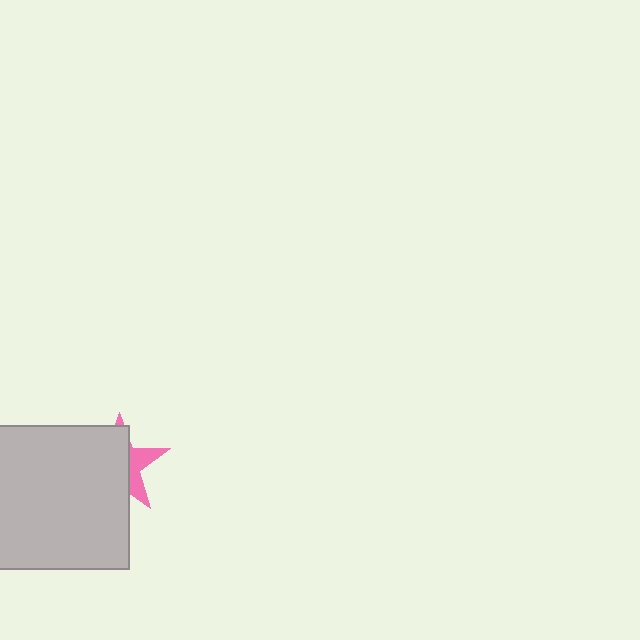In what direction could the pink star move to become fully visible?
The pink star could move right. That would shift it out from behind the light gray square entirely.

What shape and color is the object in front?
The object in front is a light gray square.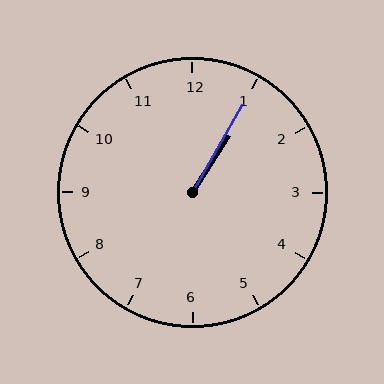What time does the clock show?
1:05.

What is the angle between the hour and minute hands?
Approximately 2 degrees.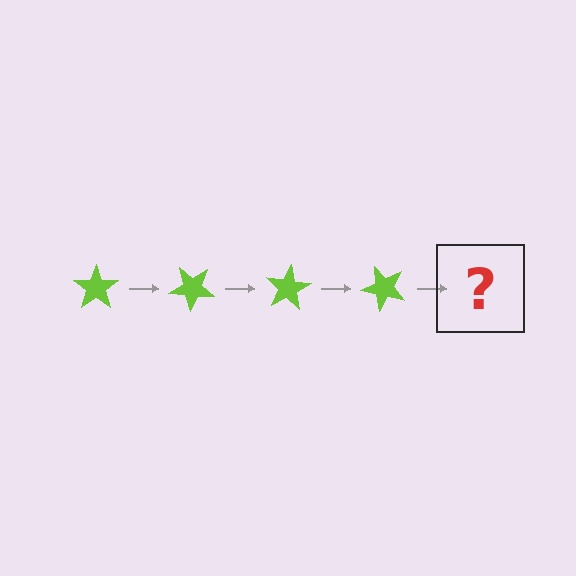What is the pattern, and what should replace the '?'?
The pattern is that the star rotates 40 degrees each step. The '?' should be a lime star rotated 160 degrees.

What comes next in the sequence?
The next element should be a lime star rotated 160 degrees.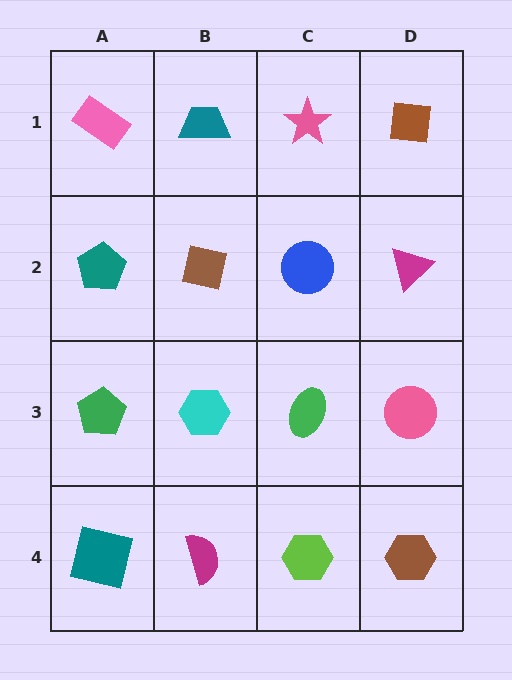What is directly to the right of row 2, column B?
A blue circle.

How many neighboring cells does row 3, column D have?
3.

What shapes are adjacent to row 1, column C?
A blue circle (row 2, column C), a teal trapezoid (row 1, column B), a brown square (row 1, column D).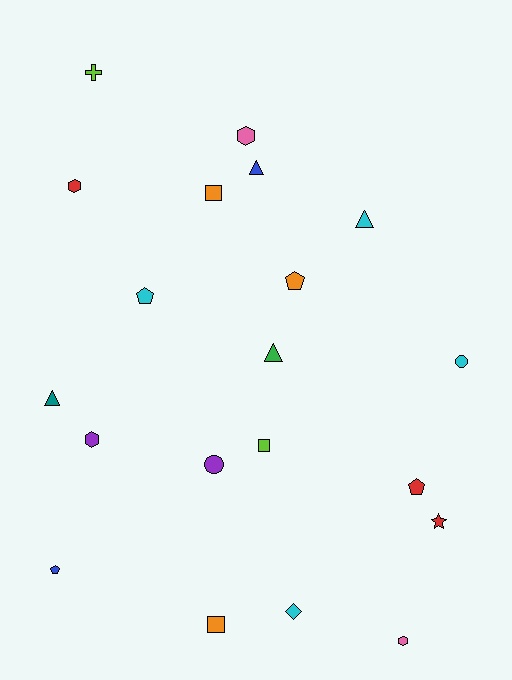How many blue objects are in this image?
There are 2 blue objects.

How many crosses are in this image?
There is 1 cross.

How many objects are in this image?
There are 20 objects.